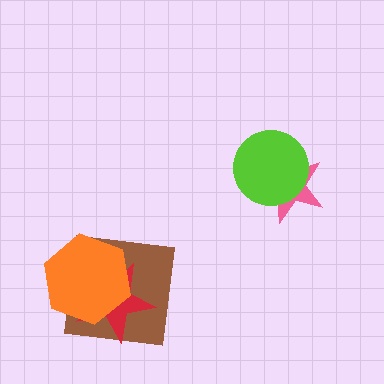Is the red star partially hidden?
Yes, it is partially covered by another shape.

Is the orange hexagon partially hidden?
No, no other shape covers it.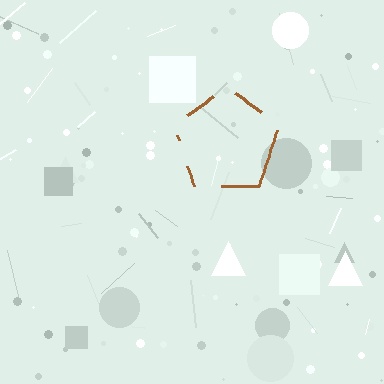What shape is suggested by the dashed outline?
The dashed outline suggests a pentagon.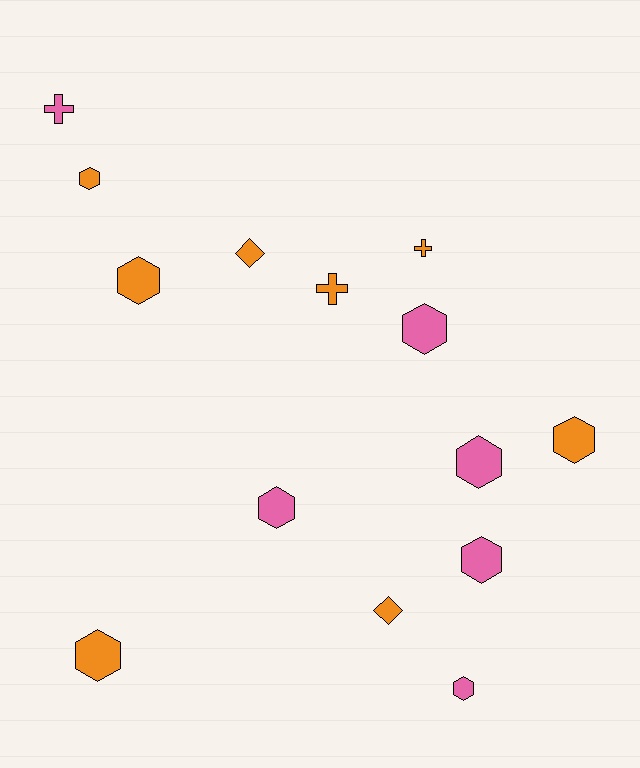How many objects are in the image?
There are 14 objects.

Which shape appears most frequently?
Hexagon, with 9 objects.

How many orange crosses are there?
There are 2 orange crosses.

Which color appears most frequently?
Orange, with 8 objects.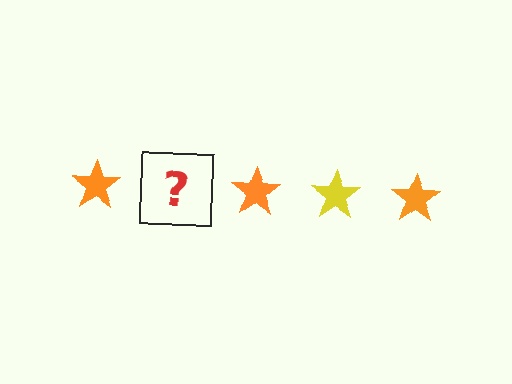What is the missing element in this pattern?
The missing element is a yellow star.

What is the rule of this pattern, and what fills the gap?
The rule is that the pattern cycles through orange, yellow stars. The gap should be filled with a yellow star.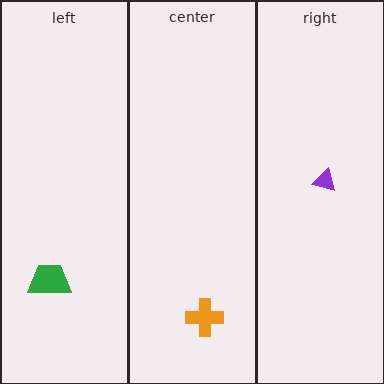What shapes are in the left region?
The green trapezoid.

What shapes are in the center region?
The orange cross.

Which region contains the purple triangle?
The right region.